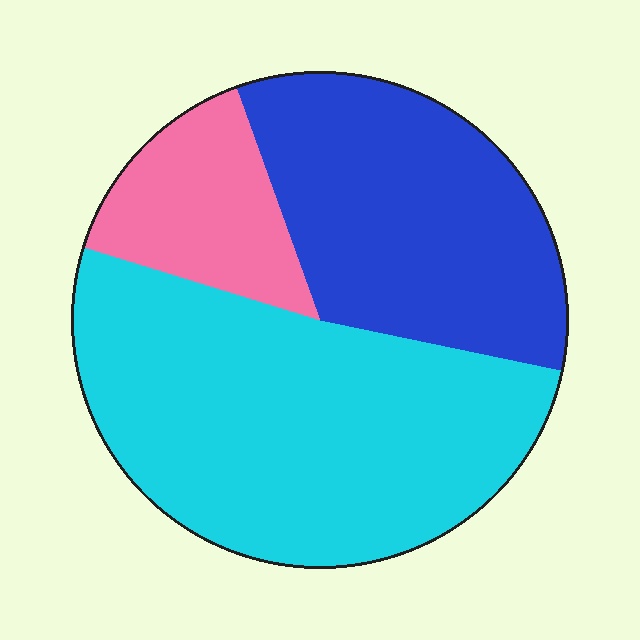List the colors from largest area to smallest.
From largest to smallest: cyan, blue, pink.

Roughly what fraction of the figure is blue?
Blue takes up about one third (1/3) of the figure.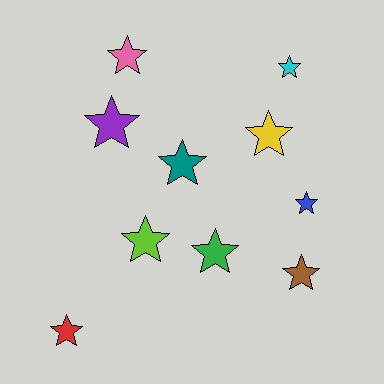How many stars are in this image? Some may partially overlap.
There are 10 stars.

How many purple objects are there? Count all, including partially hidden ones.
There is 1 purple object.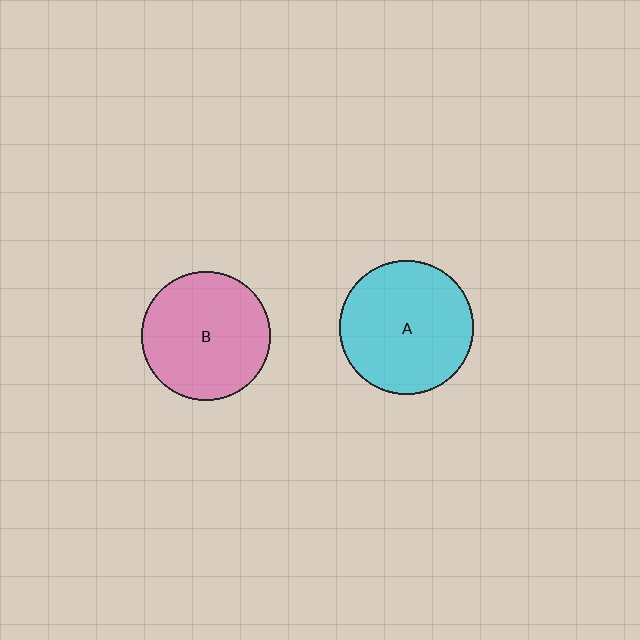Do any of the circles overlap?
No, none of the circles overlap.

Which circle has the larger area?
Circle A (cyan).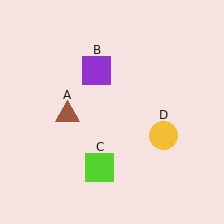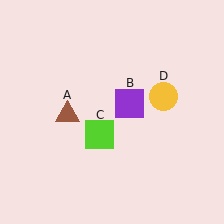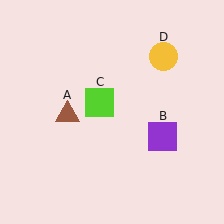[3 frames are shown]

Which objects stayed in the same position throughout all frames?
Brown triangle (object A) remained stationary.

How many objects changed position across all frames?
3 objects changed position: purple square (object B), lime square (object C), yellow circle (object D).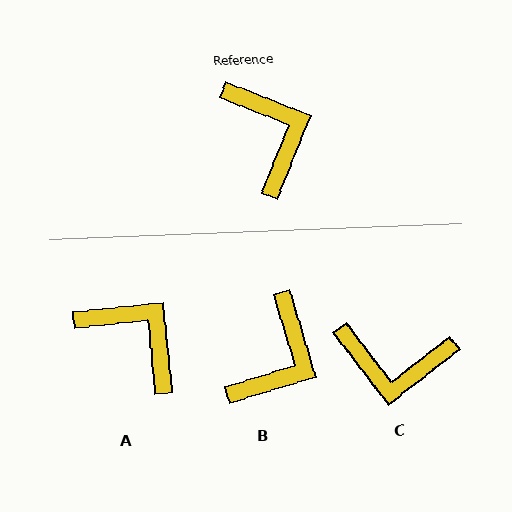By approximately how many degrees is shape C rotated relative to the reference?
Approximately 121 degrees clockwise.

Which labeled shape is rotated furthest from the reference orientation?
C, about 121 degrees away.